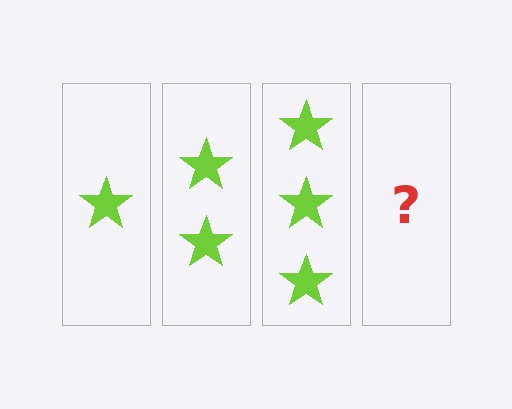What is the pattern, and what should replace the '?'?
The pattern is that each step adds one more star. The '?' should be 4 stars.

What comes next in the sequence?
The next element should be 4 stars.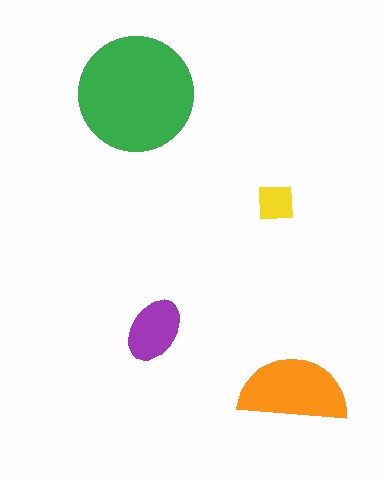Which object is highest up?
The green circle is topmost.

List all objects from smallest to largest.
The yellow square, the purple ellipse, the orange semicircle, the green circle.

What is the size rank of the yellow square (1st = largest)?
4th.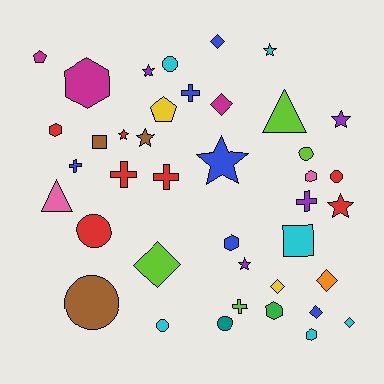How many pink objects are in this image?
There are 2 pink objects.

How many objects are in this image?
There are 40 objects.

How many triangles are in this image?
There are 2 triangles.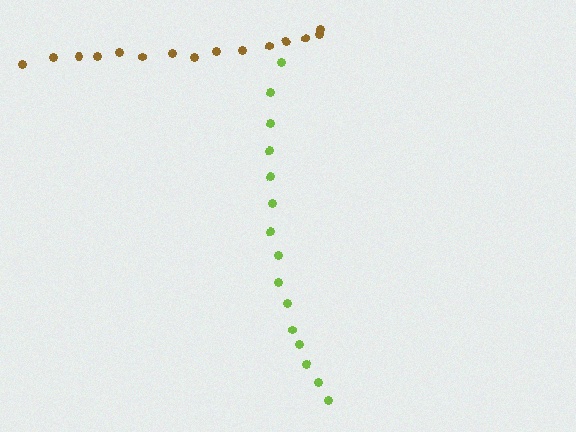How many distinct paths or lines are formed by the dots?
There are 2 distinct paths.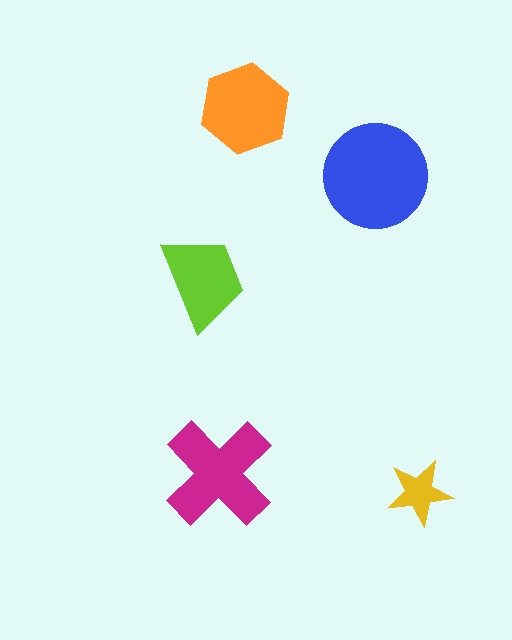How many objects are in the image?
There are 5 objects in the image.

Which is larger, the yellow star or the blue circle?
The blue circle.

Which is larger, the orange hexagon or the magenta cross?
The magenta cross.